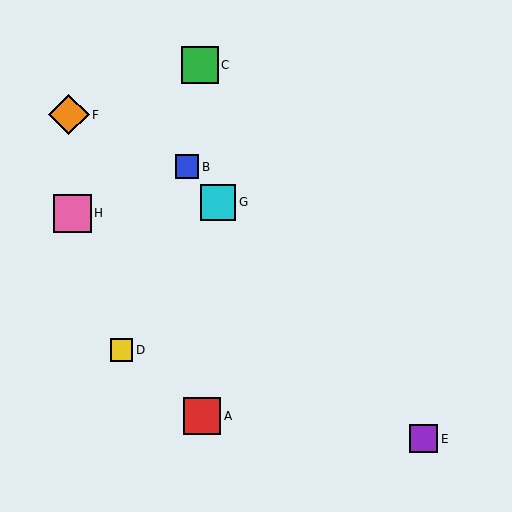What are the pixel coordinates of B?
Object B is at (187, 167).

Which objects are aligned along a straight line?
Objects B, E, G are aligned along a straight line.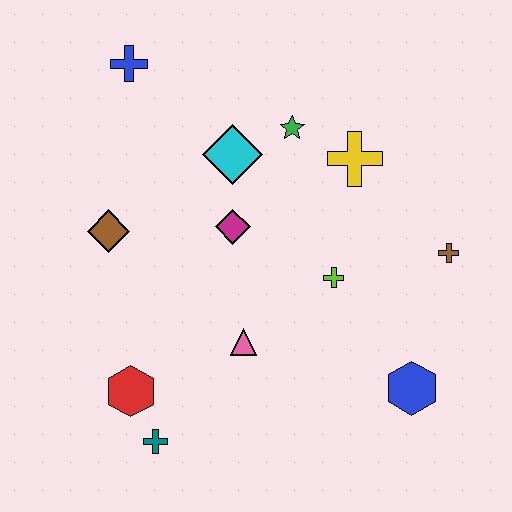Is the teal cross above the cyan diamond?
No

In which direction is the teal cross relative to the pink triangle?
The teal cross is below the pink triangle.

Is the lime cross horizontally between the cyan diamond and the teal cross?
No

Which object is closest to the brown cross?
The lime cross is closest to the brown cross.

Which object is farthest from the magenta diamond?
The blue hexagon is farthest from the magenta diamond.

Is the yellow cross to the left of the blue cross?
No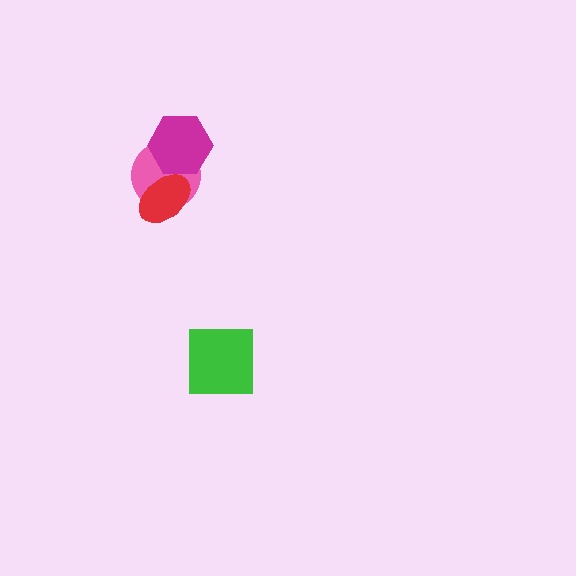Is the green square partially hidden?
No, no other shape covers it.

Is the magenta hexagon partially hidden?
Yes, it is partially covered by another shape.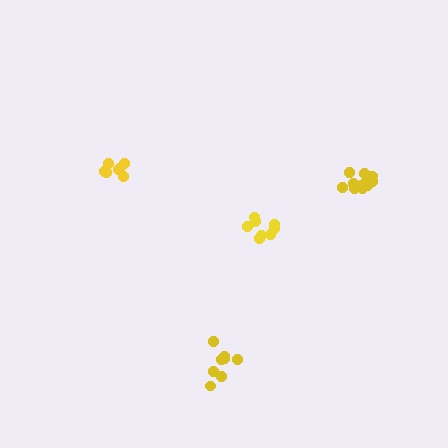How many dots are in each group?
Group 1: 9 dots, Group 2: 8 dots, Group 3: 11 dots, Group 4: 7 dots (35 total).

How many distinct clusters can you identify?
There are 4 distinct clusters.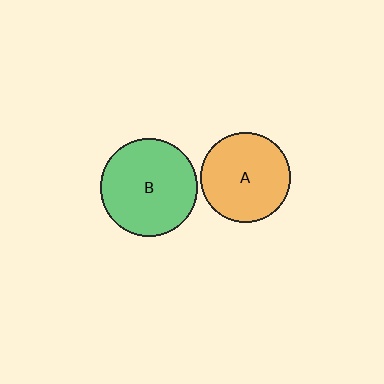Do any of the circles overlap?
No, none of the circles overlap.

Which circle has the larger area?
Circle B (green).